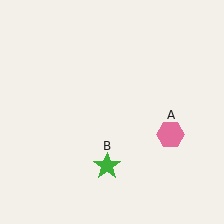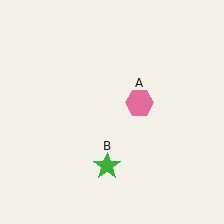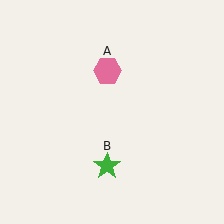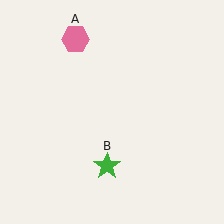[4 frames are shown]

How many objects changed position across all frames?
1 object changed position: pink hexagon (object A).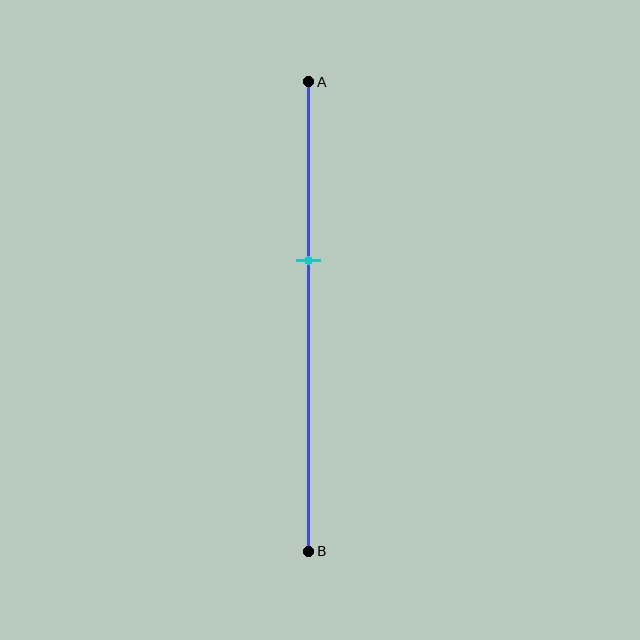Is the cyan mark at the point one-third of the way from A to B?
No, the mark is at about 40% from A, not at the 33% one-third point.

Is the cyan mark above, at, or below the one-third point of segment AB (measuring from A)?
The cyan mark is below the one-third point of segment AB.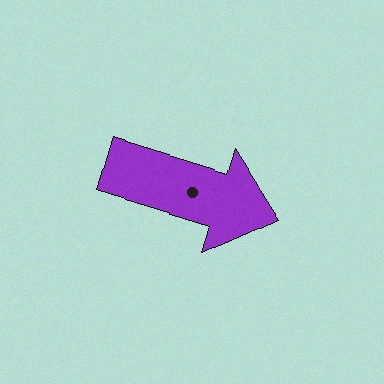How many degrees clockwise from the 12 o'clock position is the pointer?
Approximately 107 degrees.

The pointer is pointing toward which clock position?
Roughly 4 o'clock.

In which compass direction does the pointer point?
East.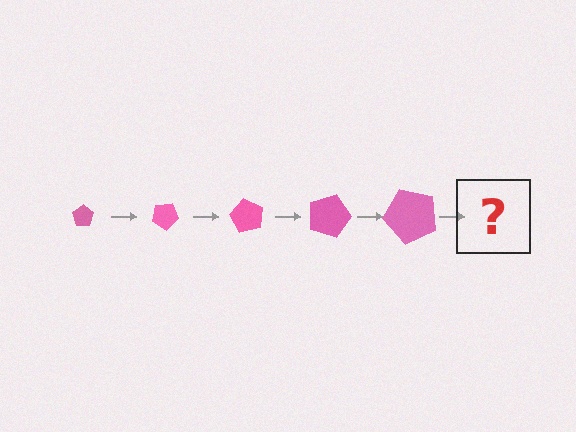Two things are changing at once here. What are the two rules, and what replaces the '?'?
The two rules are that the pentagon grows larger each step and it rotates 30 degrees each step. The '?' should be a pentagon, larger than the previous one and rotated 150 degrees from the start.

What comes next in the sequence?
The next element should be a pentagon, larger than the previous one and rotated 150 degrees from the start.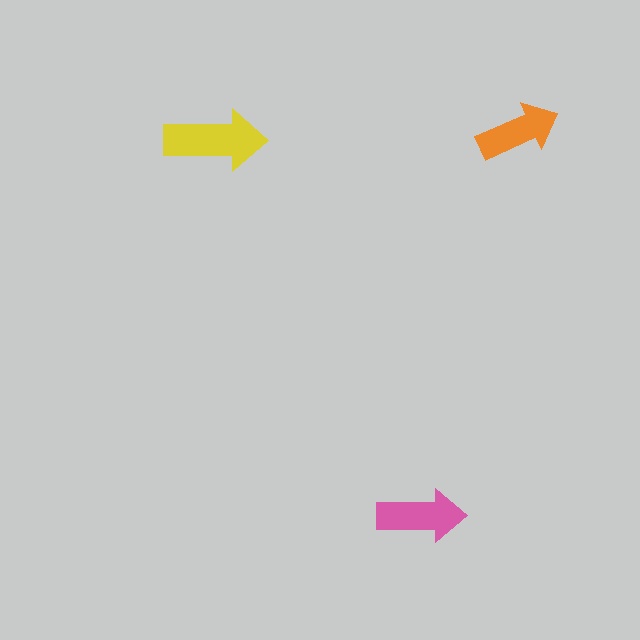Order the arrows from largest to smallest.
the yellow one, the pink one, the orange one.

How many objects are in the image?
There are 3 objects in the image.